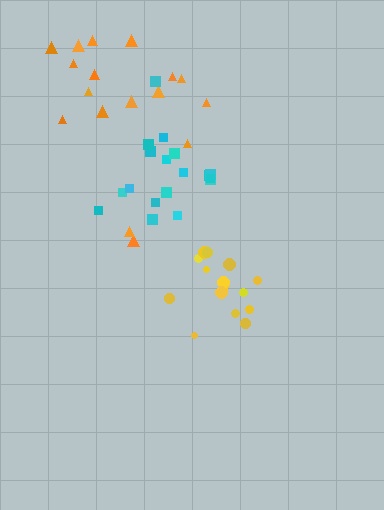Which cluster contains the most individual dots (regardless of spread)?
Cyan (18).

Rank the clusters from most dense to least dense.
yellow, cyan, orange.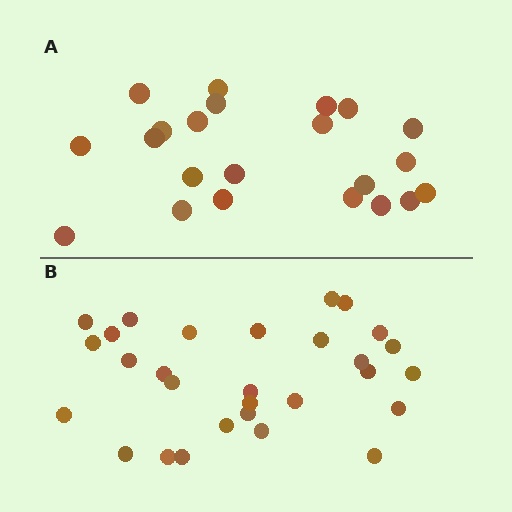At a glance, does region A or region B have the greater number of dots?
Region B (the bottom region) has more dots.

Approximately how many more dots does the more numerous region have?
Region B has roughly 8 or so more dots than region A.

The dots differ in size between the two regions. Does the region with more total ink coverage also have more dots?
No. Region A has more total ink coverage because its dots are larger, but region B actually contains more individual dots. Total area can be misleading — the number of items is what matters here.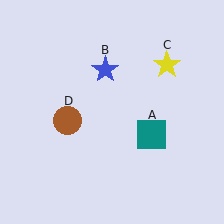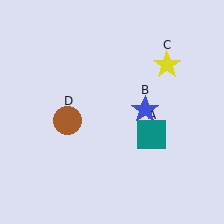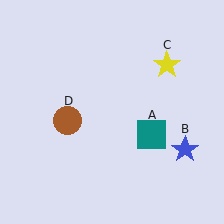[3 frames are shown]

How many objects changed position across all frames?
1 object changed position: blue star (object B).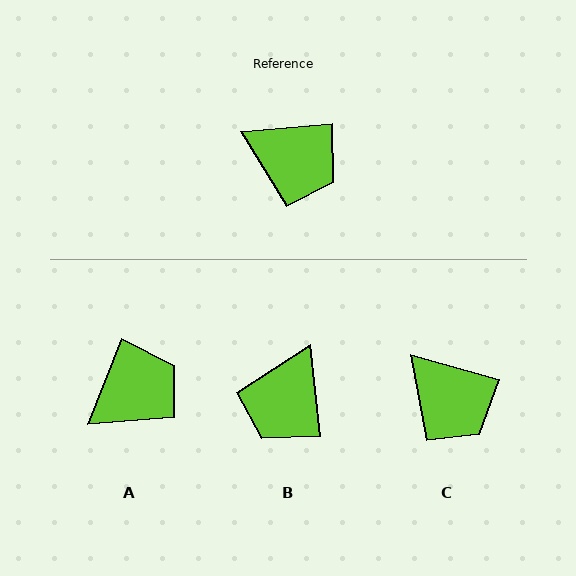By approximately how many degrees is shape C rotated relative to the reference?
Approximately 21 degrees clockwise.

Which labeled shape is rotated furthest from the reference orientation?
B, about 89 degrees away.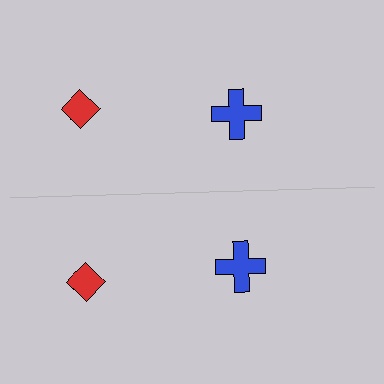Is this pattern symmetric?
Yes, this pattern has bilateral (reflection) symmetry.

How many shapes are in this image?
There are 4 shapes in this image.